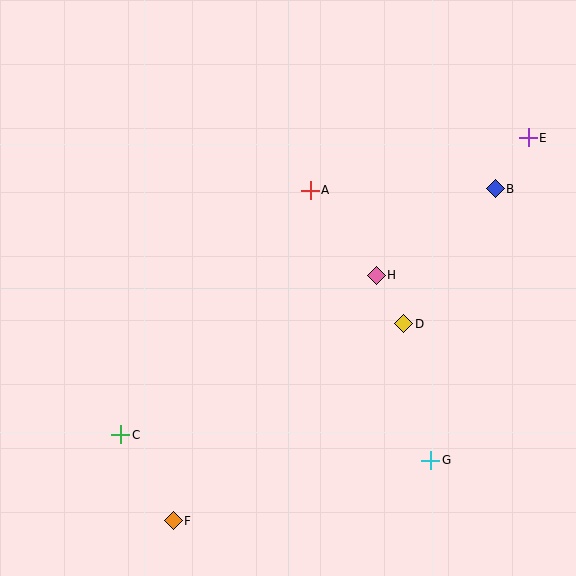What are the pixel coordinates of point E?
Point E is at (528, 138).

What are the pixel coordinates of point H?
Point H is at (376, 275).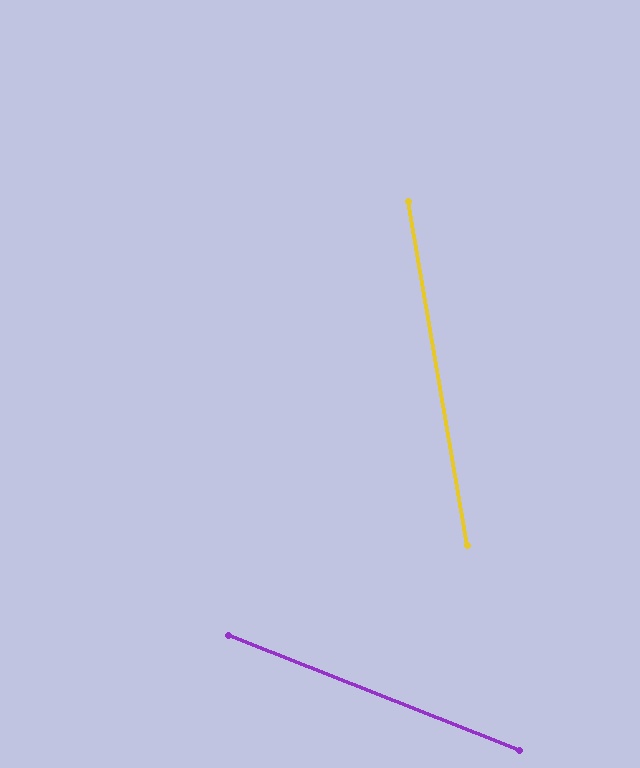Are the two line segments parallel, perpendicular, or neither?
Neither parallel nor perpendicular — they differ by about 59°.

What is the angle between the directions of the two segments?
Approximately 59 degrees.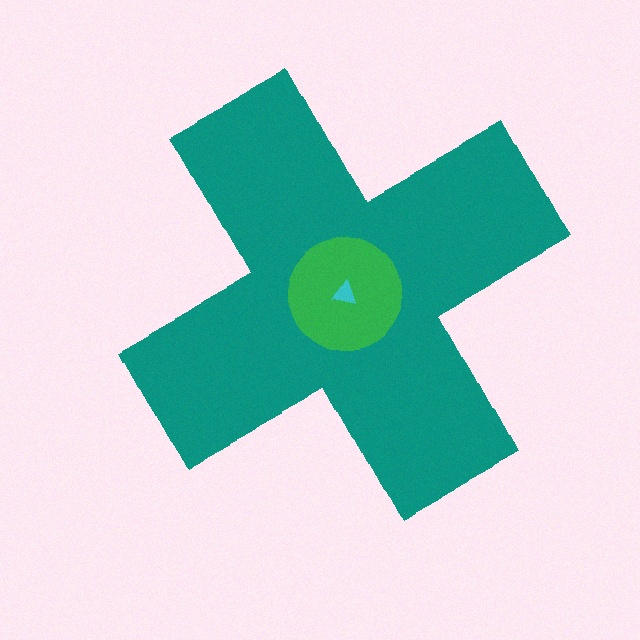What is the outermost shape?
The teal cross.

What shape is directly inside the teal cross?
The green circle.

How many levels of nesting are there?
3.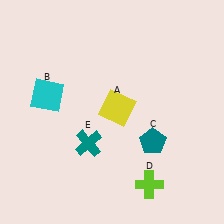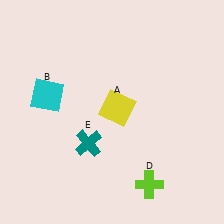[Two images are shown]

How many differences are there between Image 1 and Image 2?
There is 1 difference between the two images.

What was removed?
The teal pentagon (C) was removed in Image 2.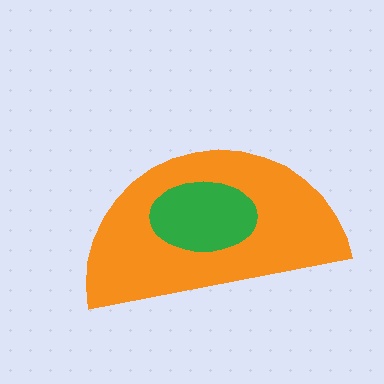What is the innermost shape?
The green ellipse.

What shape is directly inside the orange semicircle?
The green ellipse.